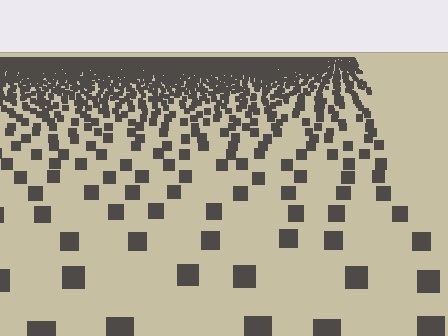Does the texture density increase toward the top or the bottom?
Density increases toward the top.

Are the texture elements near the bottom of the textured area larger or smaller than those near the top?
Larger. Near the bottom, elements are closer to the viewer and appear at a bigger on-screen size.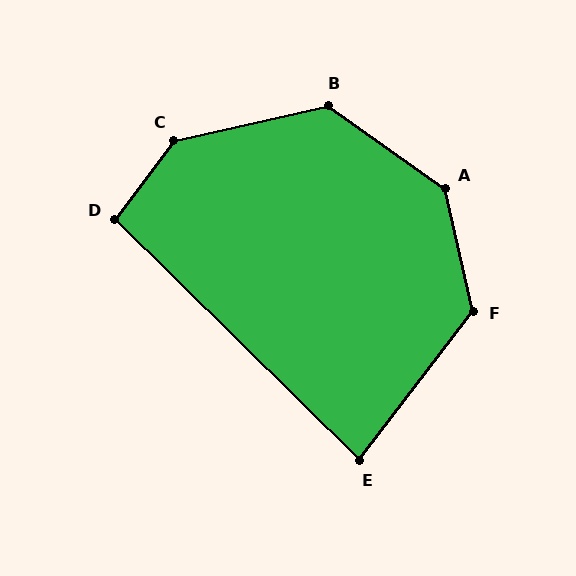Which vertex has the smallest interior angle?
E, at approximately 83 degrees.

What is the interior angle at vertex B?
Approximately 132 degrees (obtuse).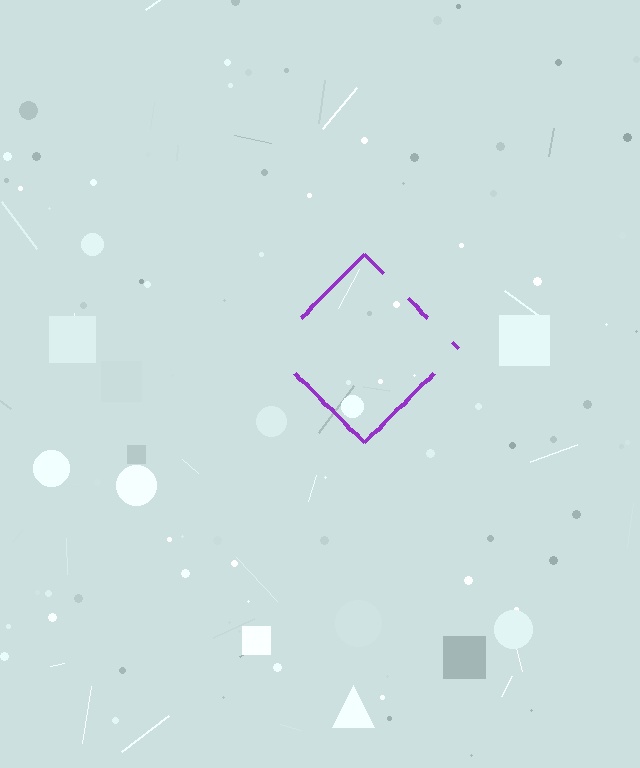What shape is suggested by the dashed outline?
The dashed outline suggests a diamond.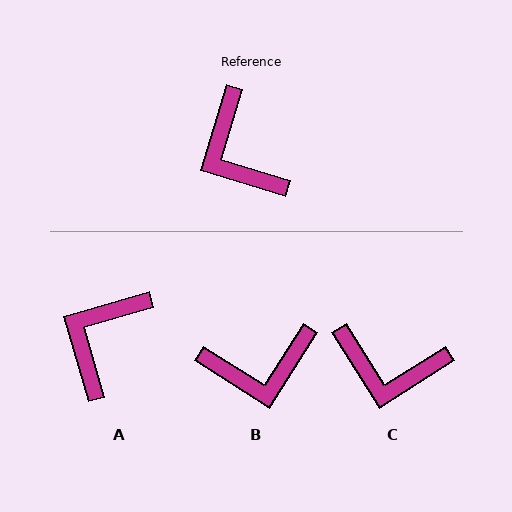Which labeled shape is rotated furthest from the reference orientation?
B, about 75 degrees away.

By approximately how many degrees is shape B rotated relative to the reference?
Approximately 75 degrees counter-clockwise.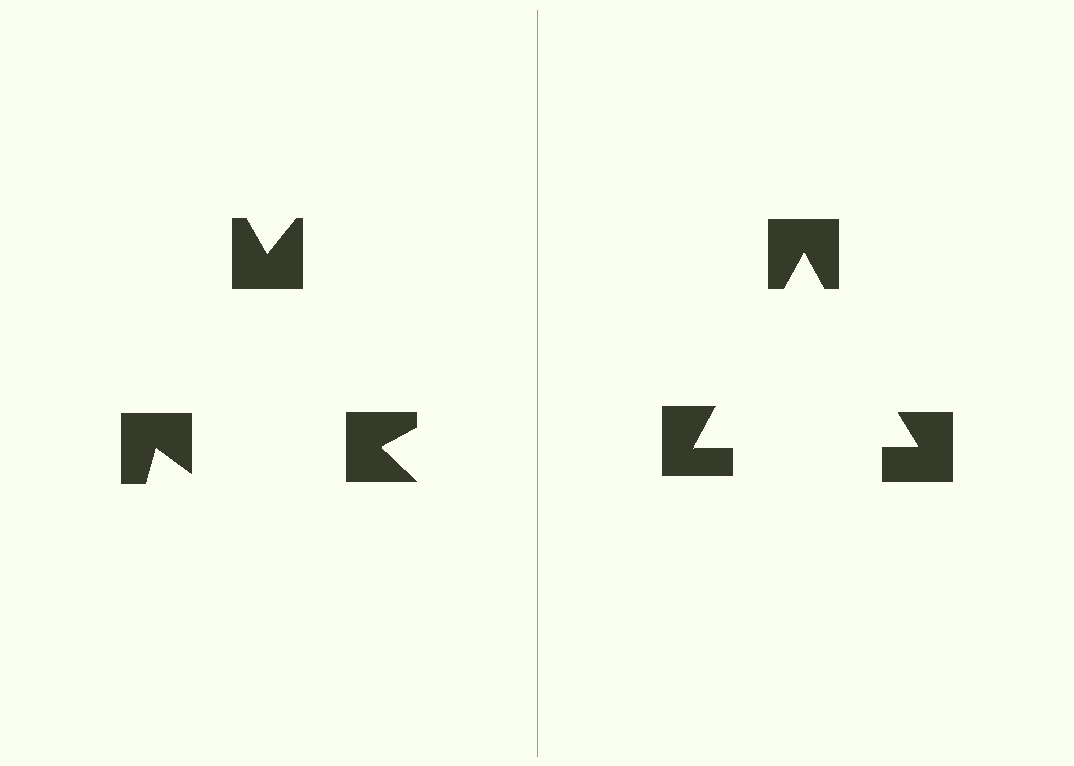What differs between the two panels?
The notched squares are positioned identically on both sides; only the wedge orientations differ. On the right they align to a triangle; on the left they are misaligned.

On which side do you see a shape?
An illusory triangle appears on the right side. On the left side the wedge cuts are rotated, so no coherent shape forms.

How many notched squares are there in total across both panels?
6 — 3 on each side.